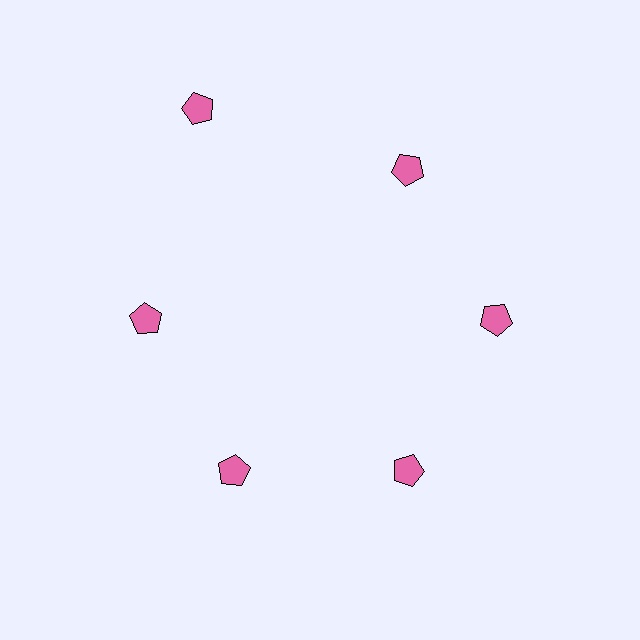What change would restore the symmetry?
The symmetry would be restored by moving it inward, back onto the ring so that all 6 pentagons sit at equal angles and equal distance from the center.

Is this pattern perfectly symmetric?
No. The 6 pink pentagons are arranged in a ring, but one element near the 11 o'clock position is pushed outward from the center, breaking the 6-fold rotational symmetry.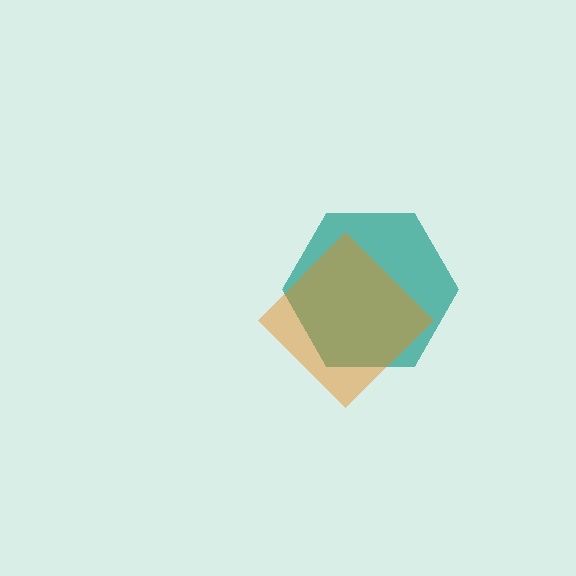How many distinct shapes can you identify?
There are 2 distinct shapes: a teal hexagon, an orange diamond.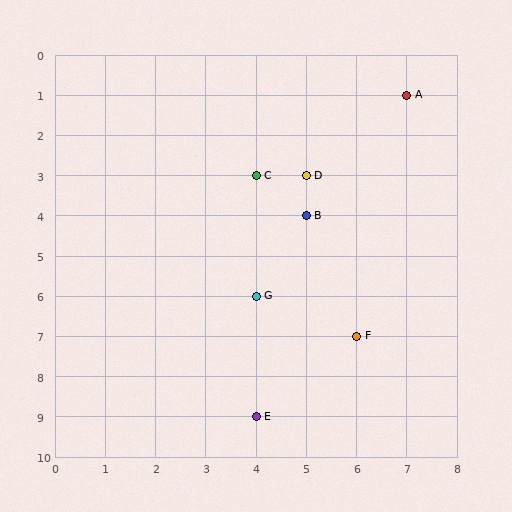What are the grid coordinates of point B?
Point B is at grid coordinates (5, 4).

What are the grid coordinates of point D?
Point D is at grid coordinates (5, 3).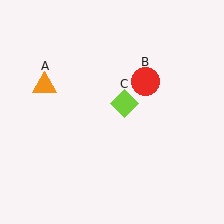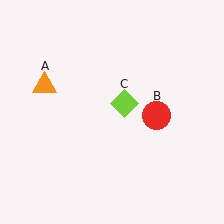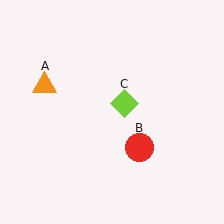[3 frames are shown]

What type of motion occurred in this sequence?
The red circle (object B) rotated clockwise around the center of the scene.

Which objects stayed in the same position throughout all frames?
Orange triangle (object A) and lime diamond (object C) remained stationary.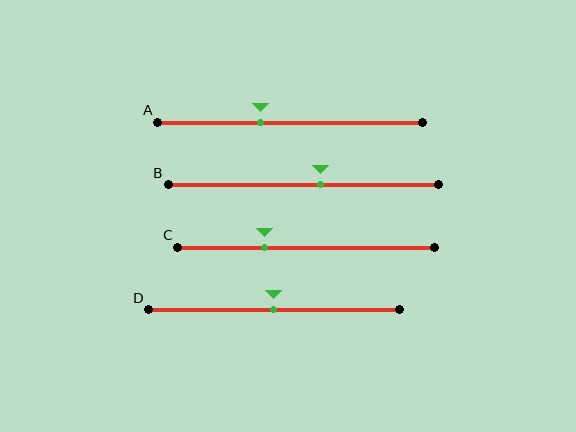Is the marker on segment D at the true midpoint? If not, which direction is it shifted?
Yes, the marker on segment D is at the true midpoint.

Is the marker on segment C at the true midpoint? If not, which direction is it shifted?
No, the marker on segment C is shifted to the left by about 16% of the segment length.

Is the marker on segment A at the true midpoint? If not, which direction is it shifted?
No, the marker on segment A is shifted to the left by about 11% of the segment length.